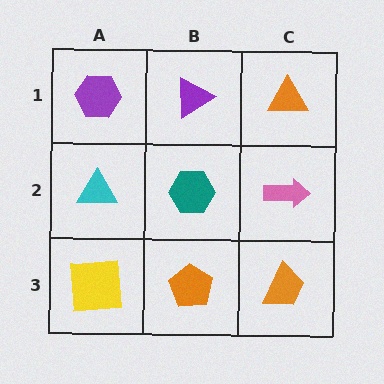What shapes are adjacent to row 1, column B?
A teal hexagon (row 2, column B), a purple hexagon (row 1, column A), an orange triangle (row 1, column C).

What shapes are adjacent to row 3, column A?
A cyan triangle (row 2, column A), an orange pentagon (row 3, column B).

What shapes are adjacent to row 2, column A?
A purple hexagon (row 1, column A), a yellow square (row 3, column A), a teal hexagon (row 2, column B).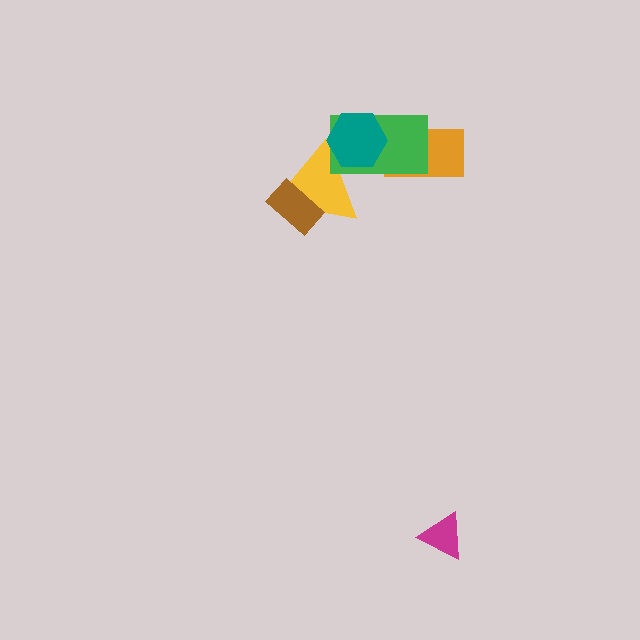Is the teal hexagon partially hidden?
No, no other shape covers it.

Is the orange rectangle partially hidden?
Yes, it is partially covered by another shape.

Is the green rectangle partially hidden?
Yes, it is partially covered by another shape.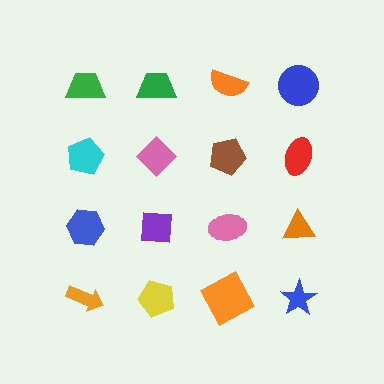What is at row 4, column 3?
An orange square.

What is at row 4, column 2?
A yellow pentagon.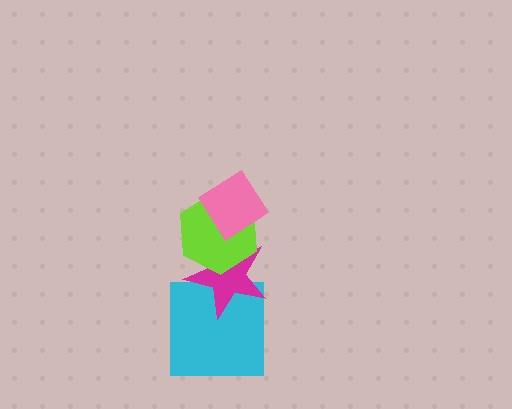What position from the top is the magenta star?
The magenta star is 3rd from the top.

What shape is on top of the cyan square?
The magenta star is on top of the cyan square.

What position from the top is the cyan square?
The cyan square is 4th from the top.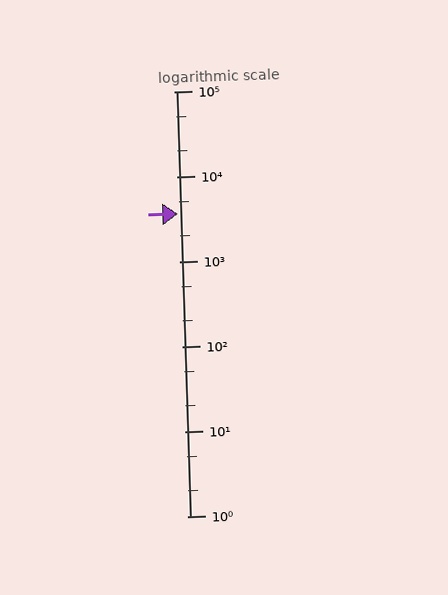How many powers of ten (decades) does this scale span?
The scale spans 5 decades, from 1 to 100000.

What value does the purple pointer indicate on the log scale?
The pointer indicates approximately 3600.